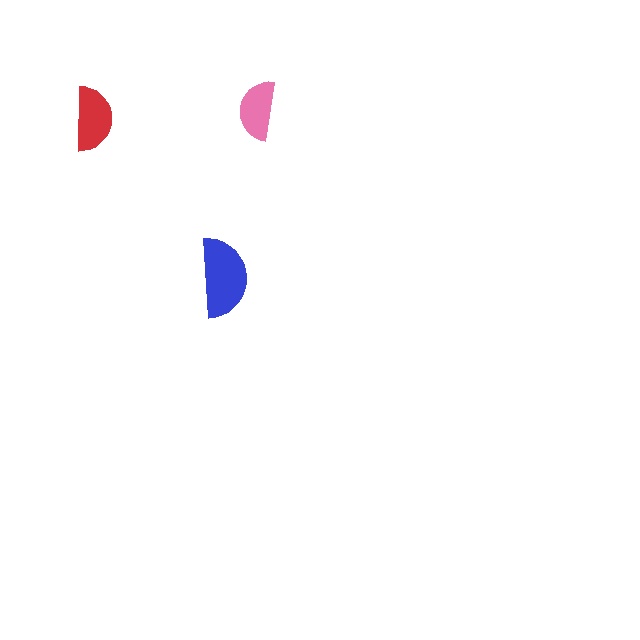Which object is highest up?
The pink semicircle is topmost.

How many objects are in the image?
There are 3 objects in the image.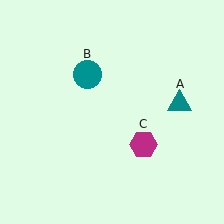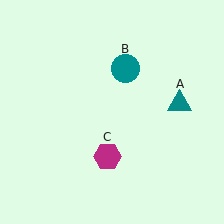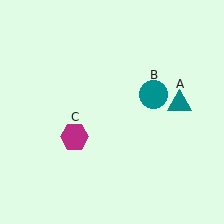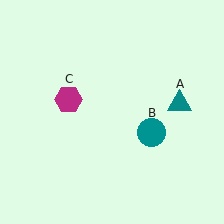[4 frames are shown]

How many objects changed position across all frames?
2 objects changed position: teal circle (object B), magenta hexagon (object C).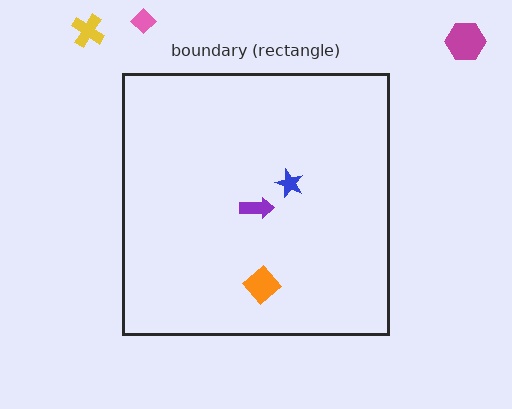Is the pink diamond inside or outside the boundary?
Outside.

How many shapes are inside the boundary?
3 inside, 3 outside.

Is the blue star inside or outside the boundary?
Inside.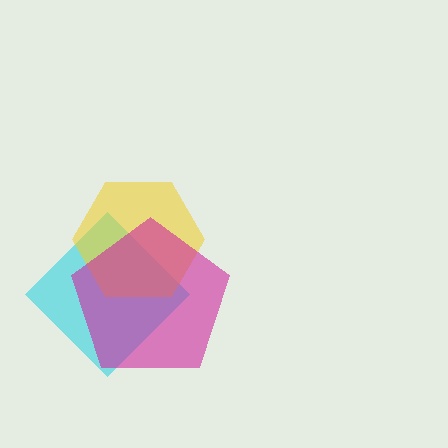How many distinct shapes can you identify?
There are 3 distinct shapes: a cyan diamond, a yellow hexagon, a magenta pentagon.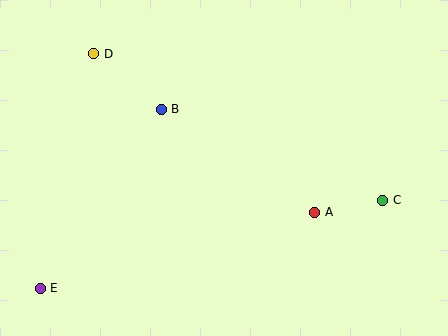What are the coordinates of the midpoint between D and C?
The midpoint between D and C is at (238, 127).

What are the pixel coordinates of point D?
Point D is at (94, 54).